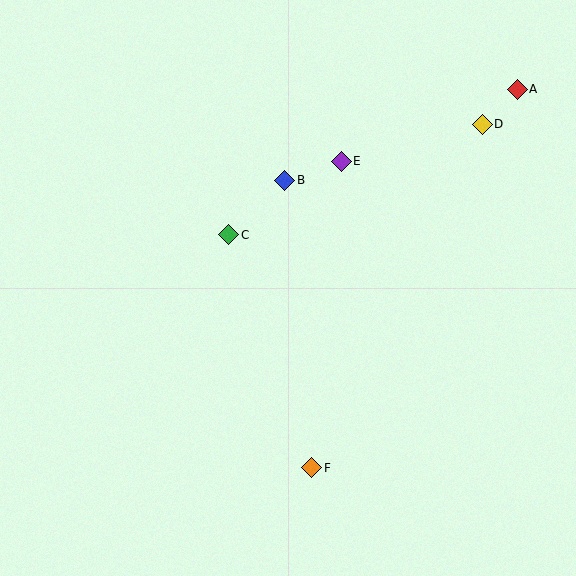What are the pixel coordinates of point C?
Point C is at (229, 235).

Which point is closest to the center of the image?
Point C at (229, 235) is closest to the center.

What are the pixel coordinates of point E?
Point E is at (341, 161).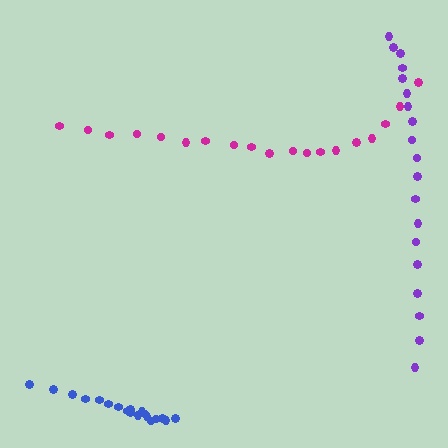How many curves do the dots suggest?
There are 3 distinct paths.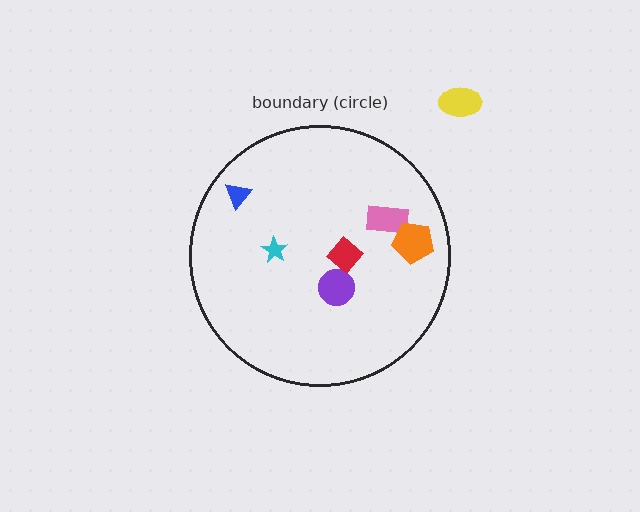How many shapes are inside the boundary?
6 inside, 1 outside.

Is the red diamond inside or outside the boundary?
Inside.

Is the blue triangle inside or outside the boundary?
Inside.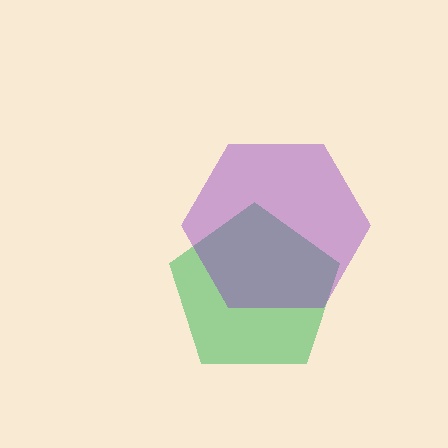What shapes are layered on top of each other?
The layered shapes are: a green pentagon, a purple hexagon.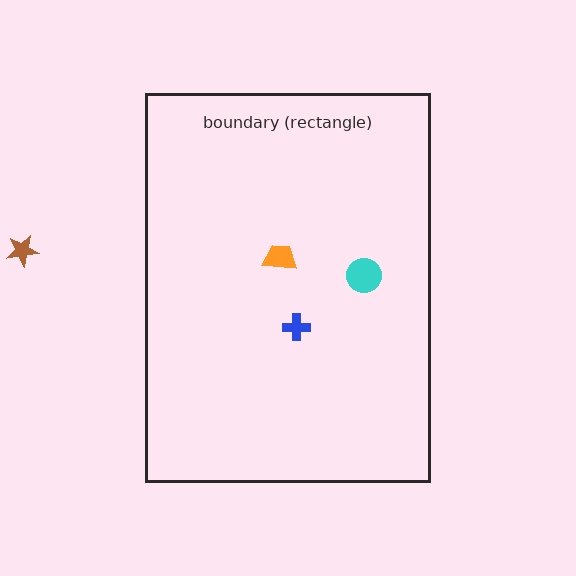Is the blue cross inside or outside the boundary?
Inside.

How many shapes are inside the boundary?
3 inside, 1 outside.